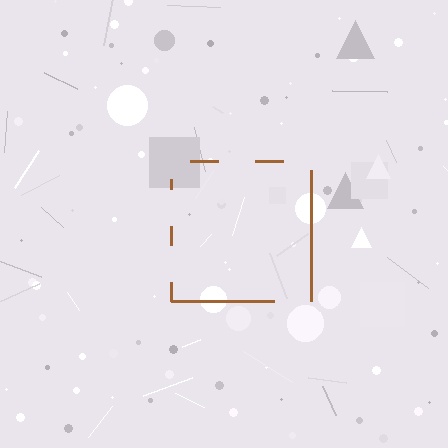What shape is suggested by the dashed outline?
The dashed outline suggests a square.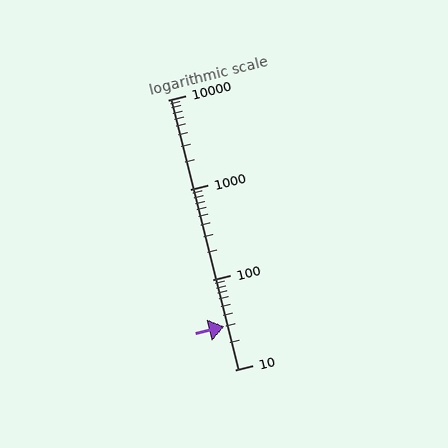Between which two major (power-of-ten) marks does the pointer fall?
The pointer is between 10 and 100.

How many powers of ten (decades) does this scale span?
The scale spans 3 decades, from 10 to 10000.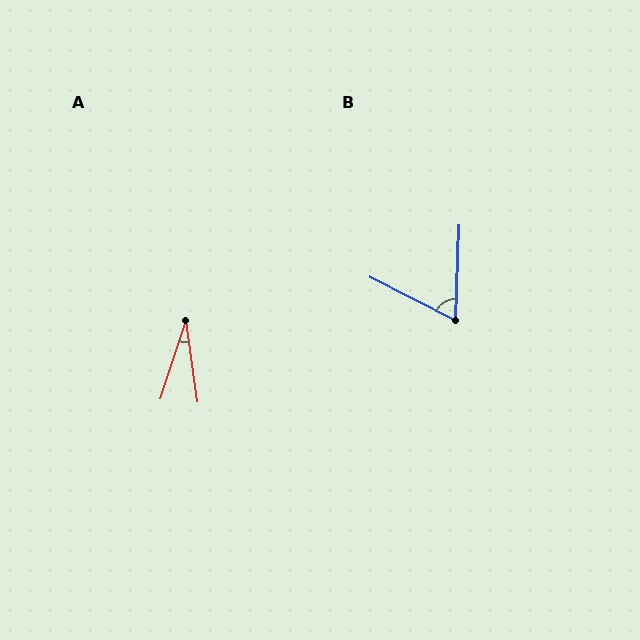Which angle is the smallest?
A, at approximately 25 degrees.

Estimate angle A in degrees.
Approximately 25 degrees.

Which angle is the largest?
B, at approximately 65 degrees.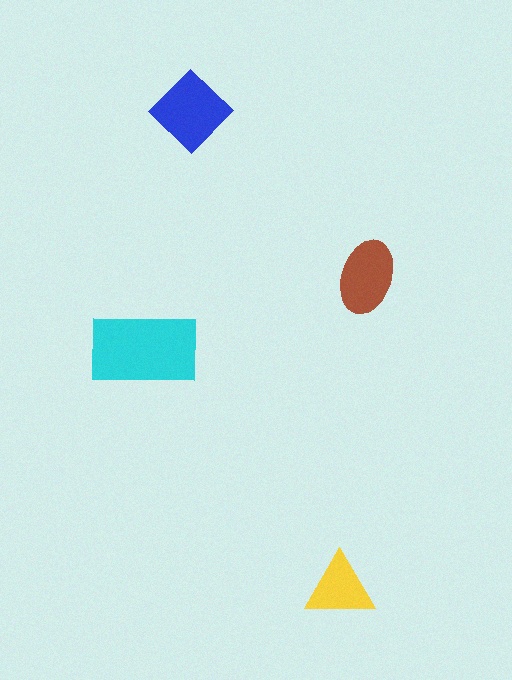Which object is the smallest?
The yellow triangle.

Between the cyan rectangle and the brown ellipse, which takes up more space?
The cyan rectangle.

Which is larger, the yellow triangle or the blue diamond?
The blue diamond.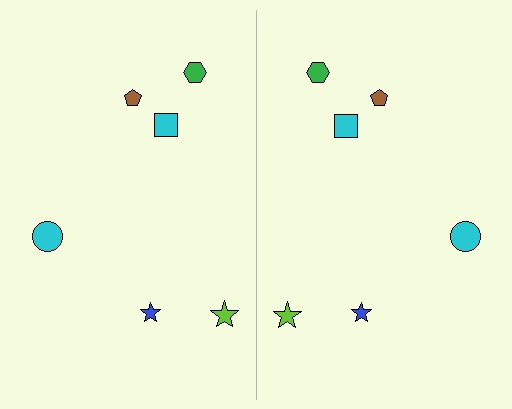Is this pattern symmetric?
Yes, this pattern has bilateral (reflection) symmetry.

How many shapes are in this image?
There are 12 shapes in this image.